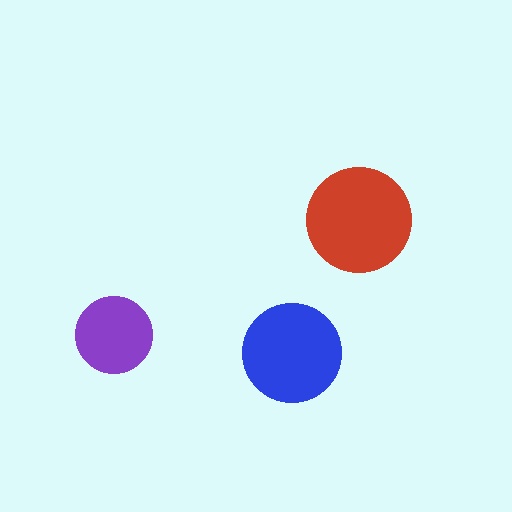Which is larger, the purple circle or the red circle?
The red one.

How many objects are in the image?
There are 3 objects in the image.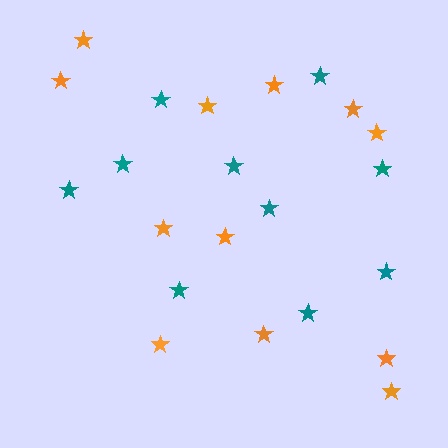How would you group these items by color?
There are 2 groups: one group of orange stars (12) and one group of teal stars (10).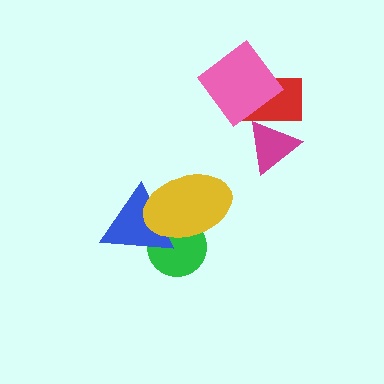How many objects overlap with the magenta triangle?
1 object overlaps with the magenta triangle.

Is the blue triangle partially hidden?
Yes, it is partially covered by another shape.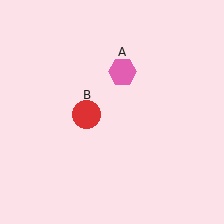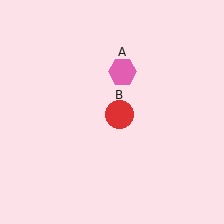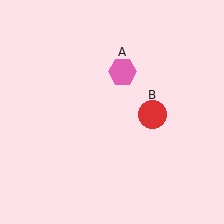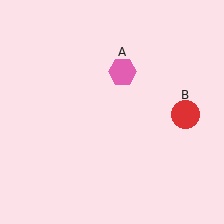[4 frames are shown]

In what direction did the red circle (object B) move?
The red circle (object B) moved right.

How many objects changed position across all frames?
1 object changed position: red circle (object B).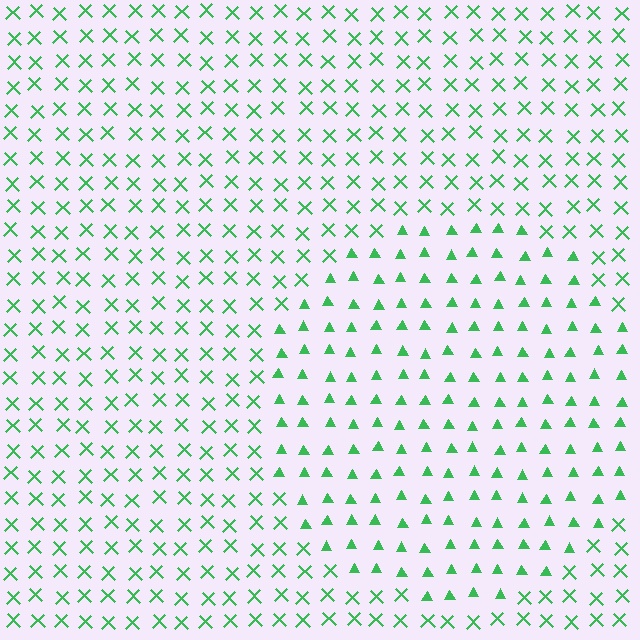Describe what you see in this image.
The image is filled with small green elements arranged in a uniform grid. A circle-shaped region contains triangles, while the surrounding area contains X marks. The boundary is defined purely by the change in element shape.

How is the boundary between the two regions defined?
The boundary is defined by a change in element shape: triangles inside vs. X marks outside. All elements share the same color and spacing.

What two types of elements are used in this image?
The image uses triangles inside the circle region and X marks outside it.